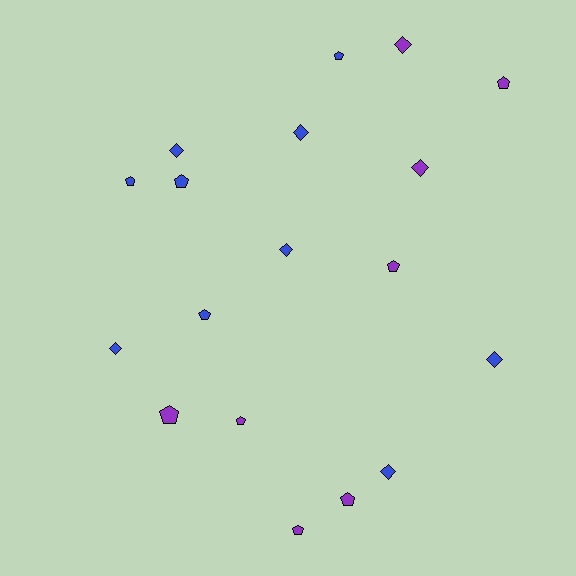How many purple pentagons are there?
There are 6 purple pentagons.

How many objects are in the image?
There are 18 objects.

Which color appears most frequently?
Blue, with 10 objects.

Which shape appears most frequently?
Pentagon, with 10 objects.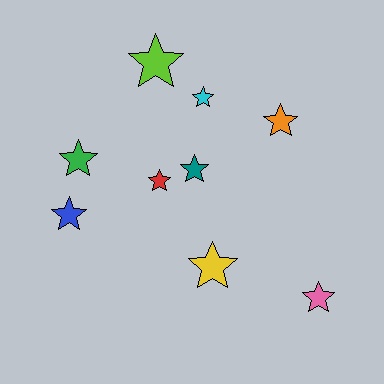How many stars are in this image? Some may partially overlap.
There are 9 stars.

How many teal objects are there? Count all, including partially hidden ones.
There is 1 teal object.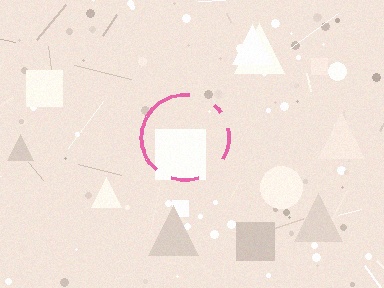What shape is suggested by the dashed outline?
The dashed outline suggests a circle.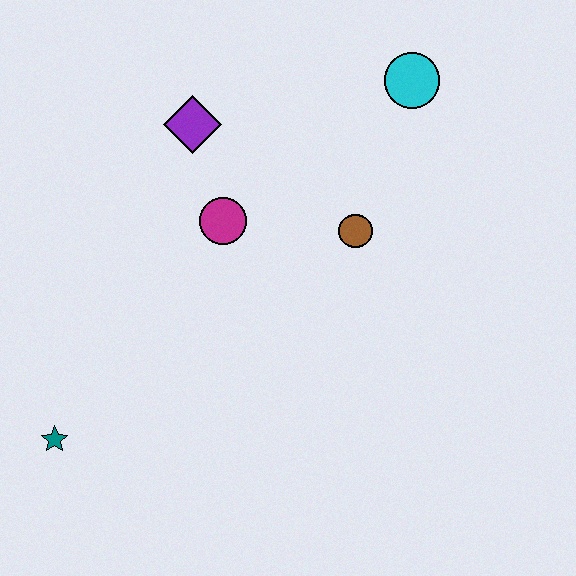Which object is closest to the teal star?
The magenta circle is closest to the teal star.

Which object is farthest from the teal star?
The cyan circle is farthest from the teal star.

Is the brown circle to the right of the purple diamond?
Yes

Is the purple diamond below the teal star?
No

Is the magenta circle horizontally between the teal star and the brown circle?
Yes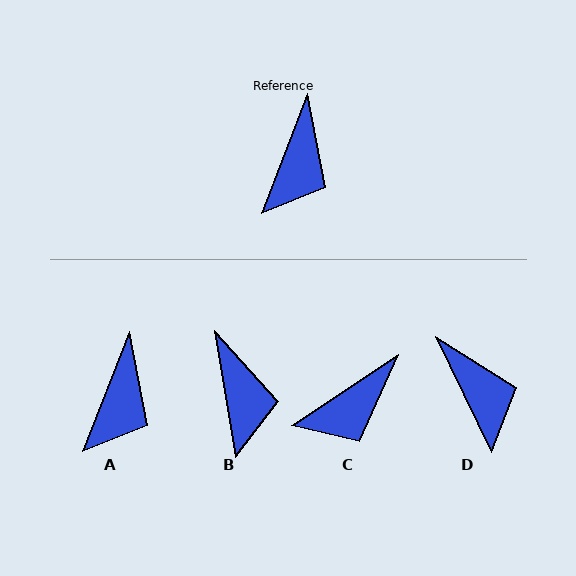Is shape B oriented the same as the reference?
No, it is off by about 31 degrees.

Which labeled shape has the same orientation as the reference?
A.